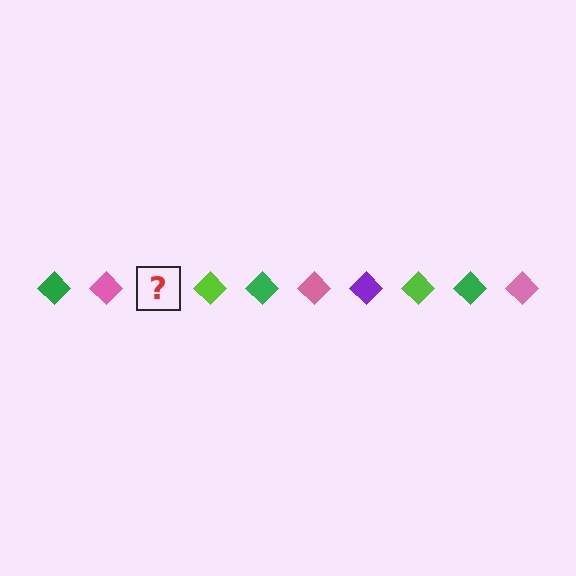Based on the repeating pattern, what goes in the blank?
The blank should be a purple diamond.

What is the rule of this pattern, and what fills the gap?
The rule is that the pattern cycles through green, pink, purple, lime diamonds. The gap should be filled with a purple diamond.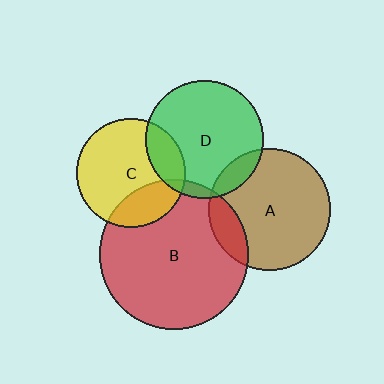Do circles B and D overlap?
Yes.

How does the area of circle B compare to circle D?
Approximately 1.6 times.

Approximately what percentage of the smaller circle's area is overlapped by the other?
Approximately 5%.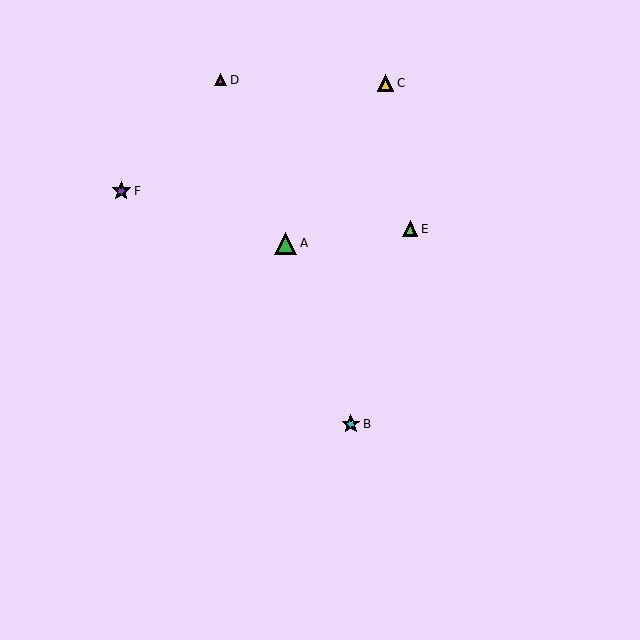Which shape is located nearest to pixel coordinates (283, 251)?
The green triangle (labeled A) at (285, 243) is nearest to that location.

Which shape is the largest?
The green triangle (labeled A) is the largest.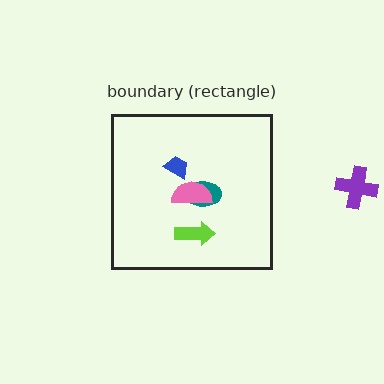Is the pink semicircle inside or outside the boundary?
Inside.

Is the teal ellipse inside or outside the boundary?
Inside.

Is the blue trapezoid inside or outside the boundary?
Inside.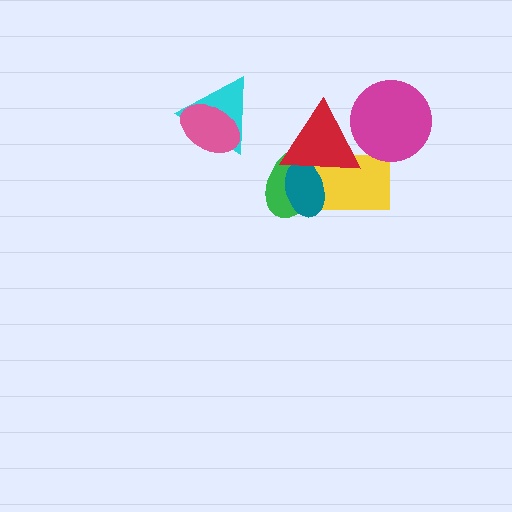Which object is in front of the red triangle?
The magenta circle is in front of the red triangle.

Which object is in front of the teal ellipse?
The red triangle is in front of the teal ellipse.